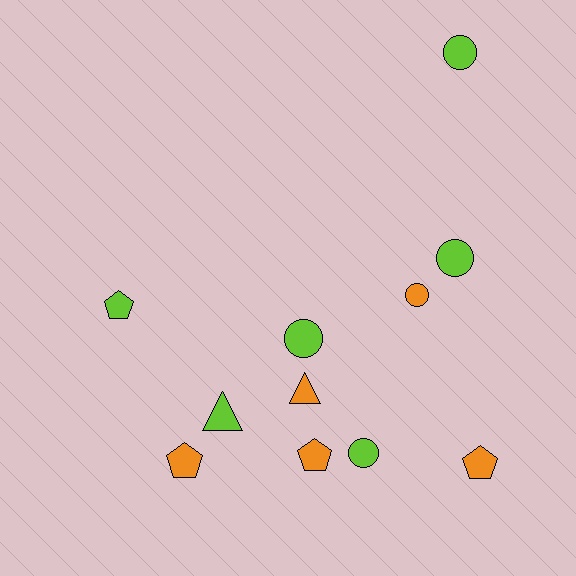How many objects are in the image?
There are 11 objects.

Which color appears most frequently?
Lime, with 6 objects.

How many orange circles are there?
There is 1 orange circle.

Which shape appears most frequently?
Circle, with 5 objects.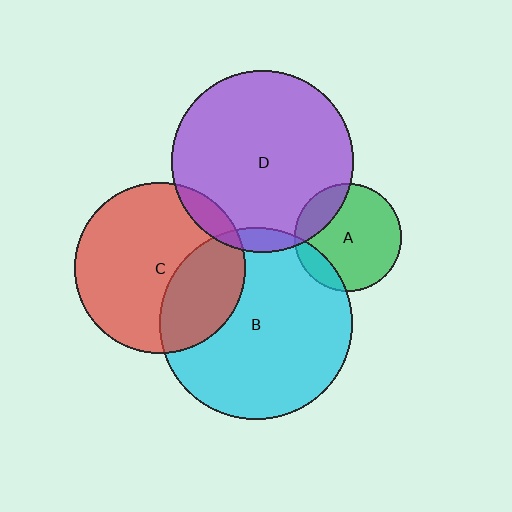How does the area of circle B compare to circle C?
Approximately 1.3 times.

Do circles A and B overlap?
Yes.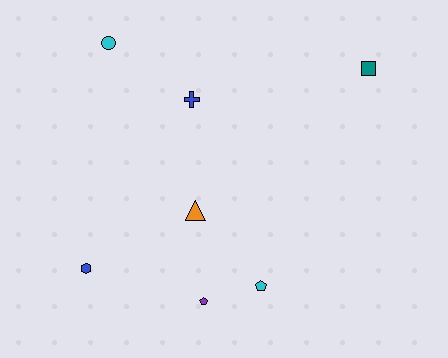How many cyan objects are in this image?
There are 2 cyan objects.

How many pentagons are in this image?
There are 2 pentagons.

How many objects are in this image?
There are 7 objects.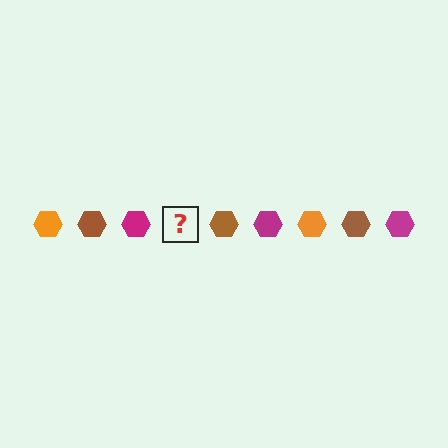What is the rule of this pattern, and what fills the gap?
The rule is that the pattern cycles through orange, brown, magenta hexagons. The gap should be filled with an orange hexagon.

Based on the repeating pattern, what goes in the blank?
The blank should be an orange hexagon.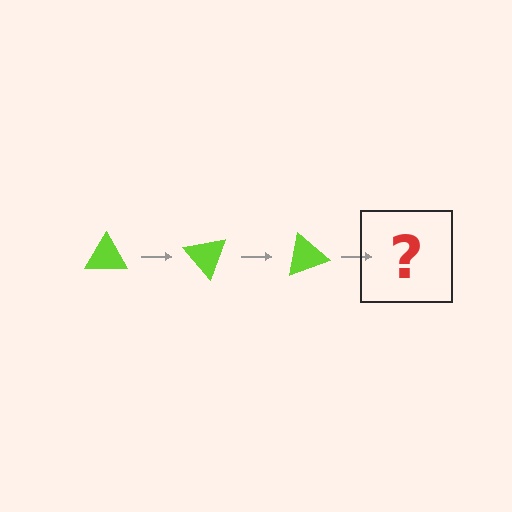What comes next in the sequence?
The next element should be a lime triangle rotated 150 degrees.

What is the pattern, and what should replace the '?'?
The pattern is that the triangle rotates 50 degrees each step. The '?' should be a lime triangle rotated 150 degrees.